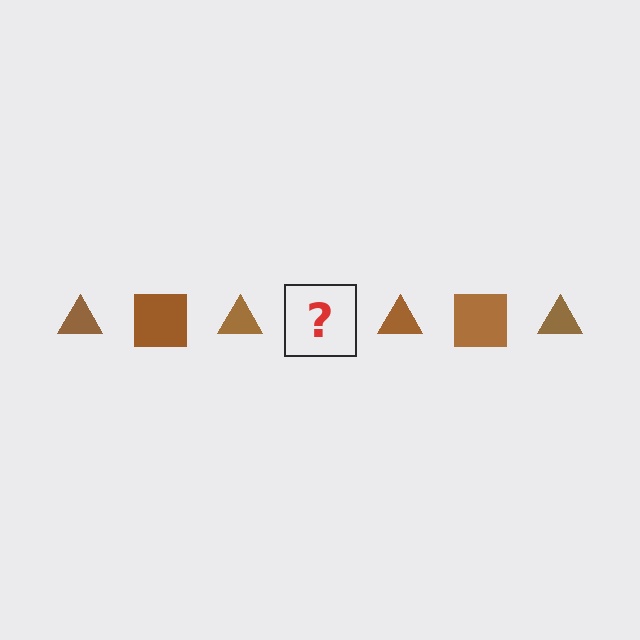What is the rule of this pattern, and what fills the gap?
The rule is that the pattern cycles through triangle, square shapes in brown. The gap should be filled with a brown square.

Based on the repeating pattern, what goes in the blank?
The blank should be a brown square.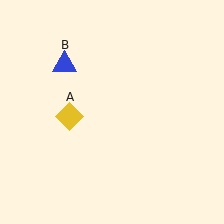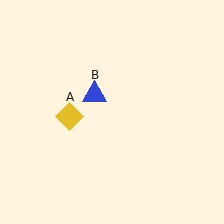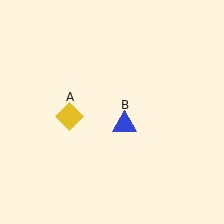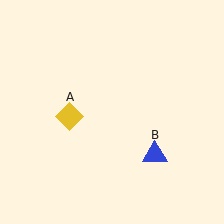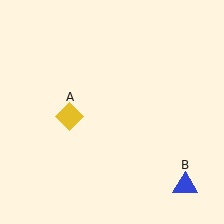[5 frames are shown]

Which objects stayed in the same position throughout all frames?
Yellow diamond (object A) remained stationary.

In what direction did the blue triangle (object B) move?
The blue triangle (object B) moved down and to the right.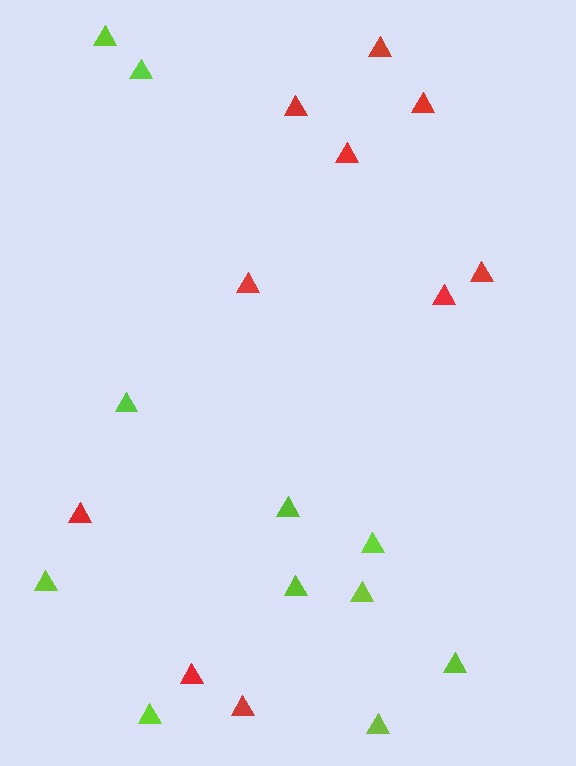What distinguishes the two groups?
There are 2 groups: one group of lime triangles (11) and one group of red triangles (10).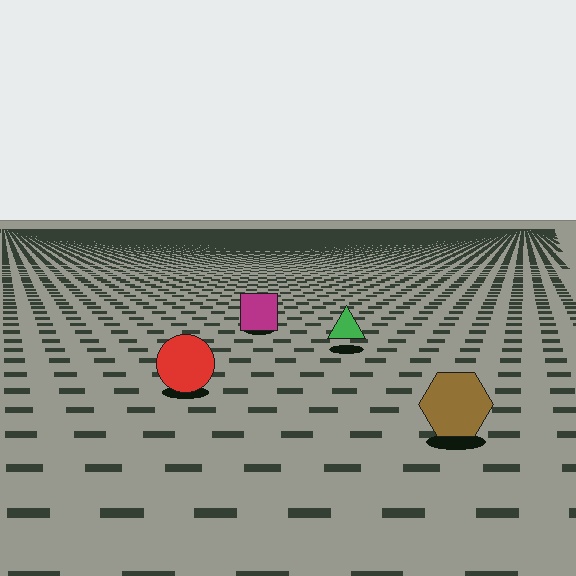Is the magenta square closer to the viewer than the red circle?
No. The red circle is closer — you can tell from the texture gradient: the ground texture is coarser near it.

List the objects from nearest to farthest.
From nearest to farthest: the brown hexagon, the red circle, the green triangle, the magenta square.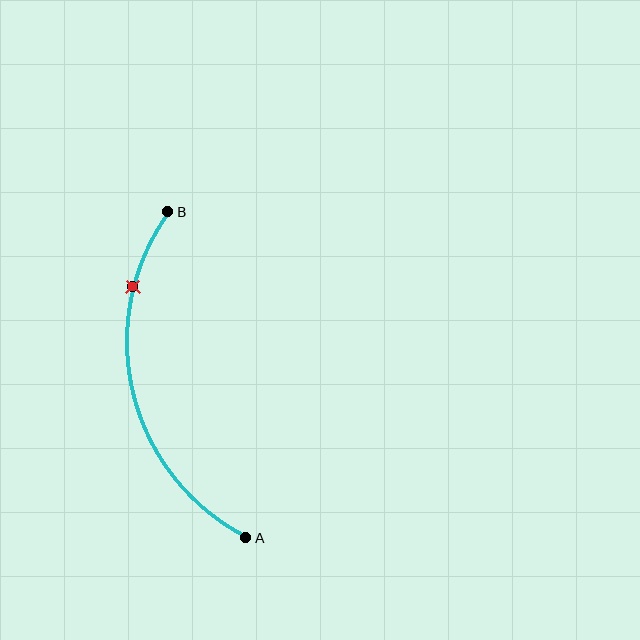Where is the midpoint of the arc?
The arc midpoint is the point on the curve farthest from the straight line joining A and B. It sits to the left of that line.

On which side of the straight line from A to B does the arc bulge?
The arc bulges to the left of the straight line connecting A and B.